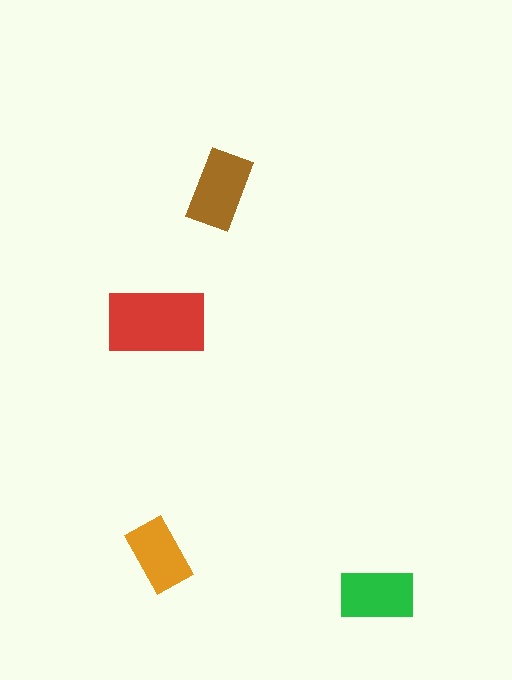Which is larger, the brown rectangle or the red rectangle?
The red one.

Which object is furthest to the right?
The green rectangle is rightmost.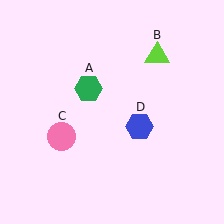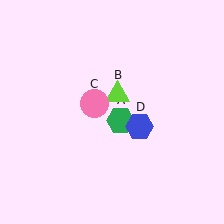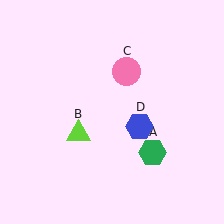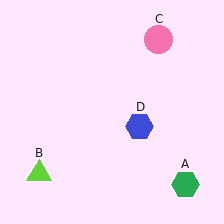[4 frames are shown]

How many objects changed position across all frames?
3 objects changed position: green hexagon (object A), lime triangle (object B), pink circle (object C).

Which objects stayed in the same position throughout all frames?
Blue hexagon (object D) remained stationary.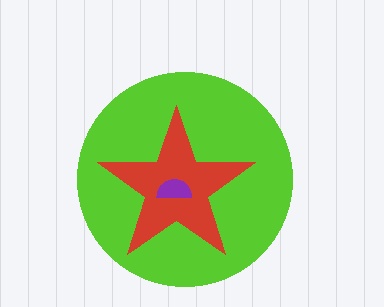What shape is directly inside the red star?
The purple semicircle.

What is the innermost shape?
The purple semicircle.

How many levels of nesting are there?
3.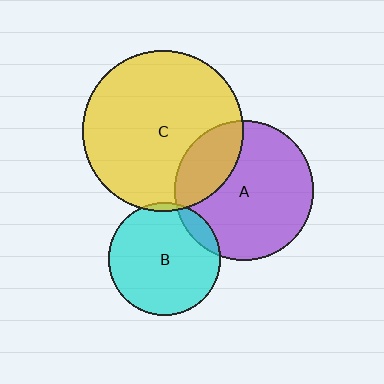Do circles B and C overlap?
Yes.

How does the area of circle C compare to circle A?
Approximately 1.3 times.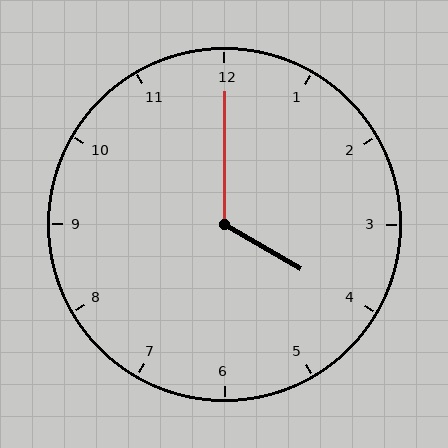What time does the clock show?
4:00.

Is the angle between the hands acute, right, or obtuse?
It is obtuse.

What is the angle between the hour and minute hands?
Approximately 120 degrees.